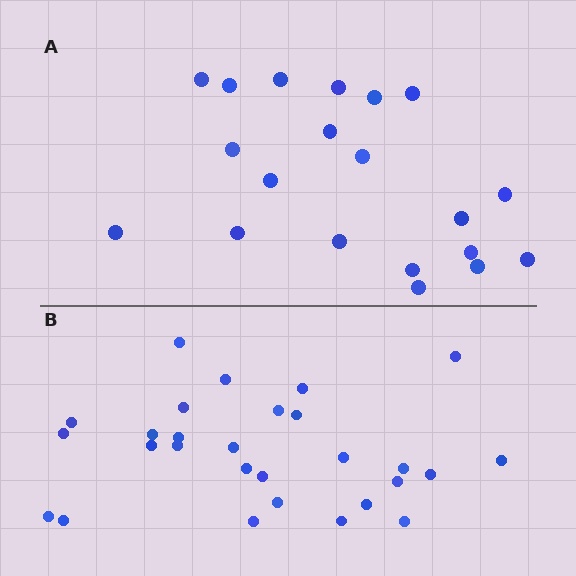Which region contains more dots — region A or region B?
Region B (the bottom region) has more dots.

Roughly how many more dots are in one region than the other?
Region B has roughly 8 or so more dots than region A.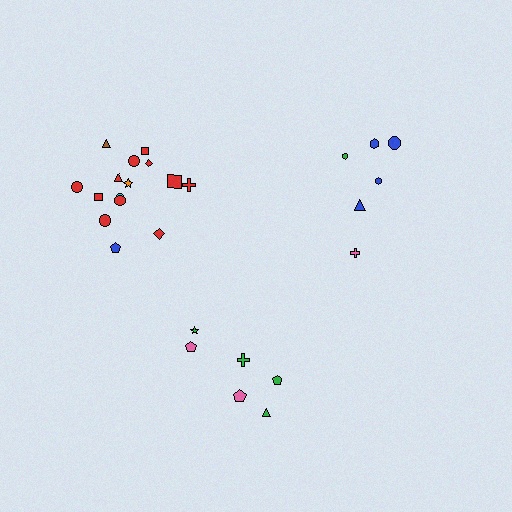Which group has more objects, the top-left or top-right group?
The top-left group.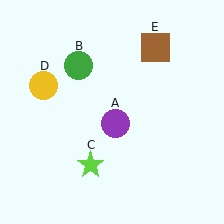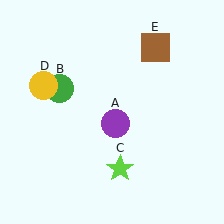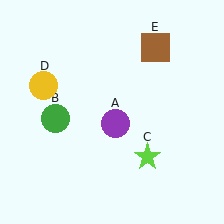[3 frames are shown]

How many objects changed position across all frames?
2 objects changed position: green circle (object B), lime star (object C).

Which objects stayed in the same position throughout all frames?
Purple circle (object A) and yellow circle (object D) and brown square (object E) remained stationary.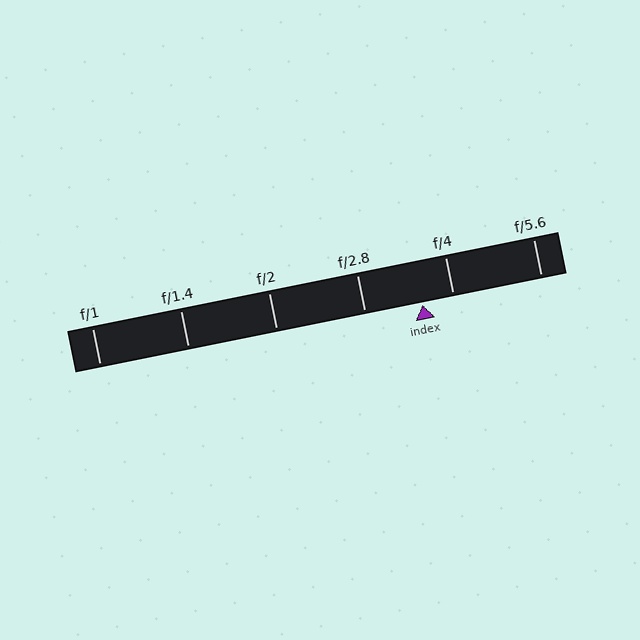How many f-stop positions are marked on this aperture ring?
There are 6 f-stop positions marked.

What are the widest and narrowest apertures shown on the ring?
The widest aperture shown is f/1 and the narrowest is f/5.6.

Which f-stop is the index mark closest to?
The index mark is closest to f/4.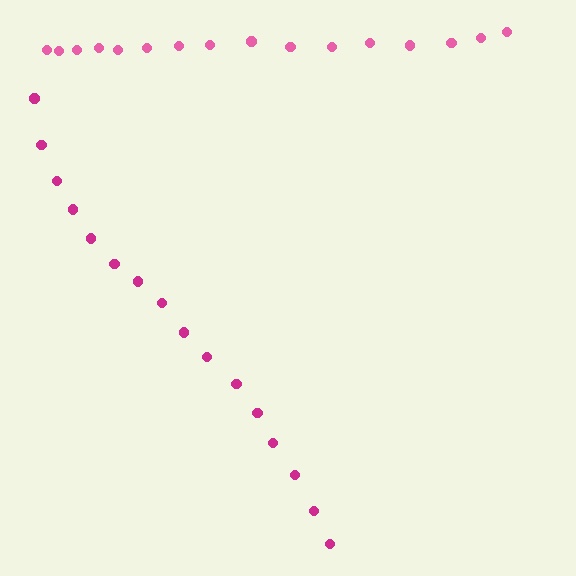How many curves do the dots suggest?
There are 2 distinct paths.